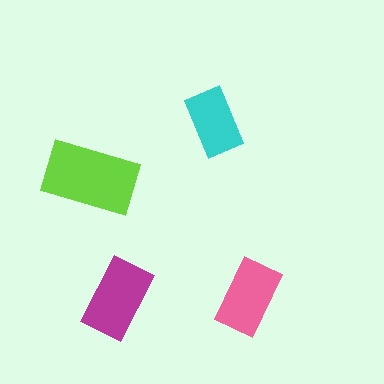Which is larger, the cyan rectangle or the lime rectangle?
The lime one.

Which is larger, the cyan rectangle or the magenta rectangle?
The magenta one.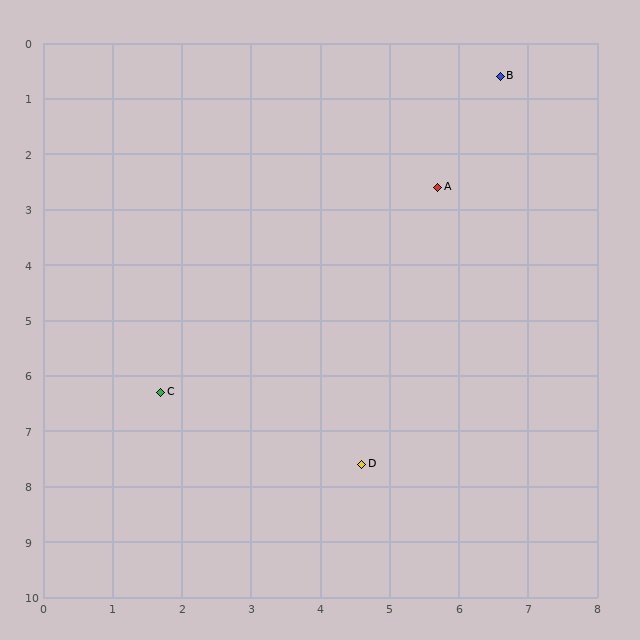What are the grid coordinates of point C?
Point C is at approximately (1.7, 6.3).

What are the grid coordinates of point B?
Point B is at approximately (6.6, 0.6).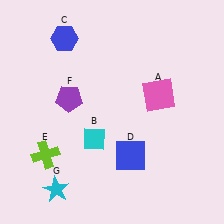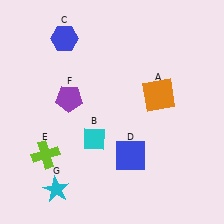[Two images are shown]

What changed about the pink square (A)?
In Image 1, A is pink. In Image 2, it changed to orange.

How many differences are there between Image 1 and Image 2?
There is 1 difference between the two images.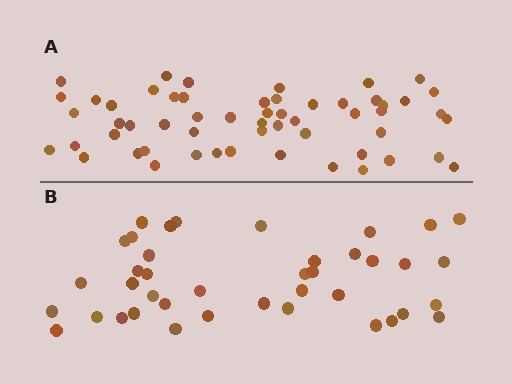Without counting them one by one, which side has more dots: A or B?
Region A (the top region) has more dots.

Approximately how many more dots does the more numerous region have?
Region A has approximately 15 more dots than region B.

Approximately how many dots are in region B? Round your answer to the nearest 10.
About 40 dots.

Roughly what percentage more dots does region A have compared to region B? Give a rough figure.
About 40% more.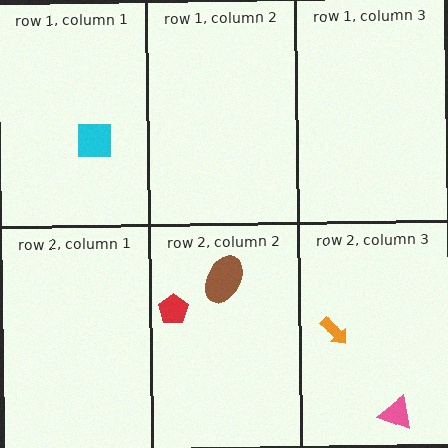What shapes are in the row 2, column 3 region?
The pink triangle, the orange arrow.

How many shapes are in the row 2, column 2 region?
2.